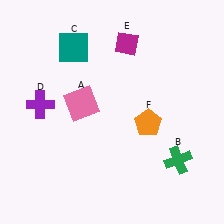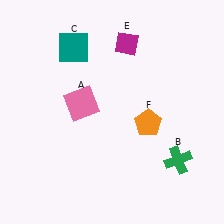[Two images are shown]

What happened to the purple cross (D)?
The purple cross (D) was removed in Image 2. It was in the top-left area of Image 1.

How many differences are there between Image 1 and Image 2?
There is 1 difference between the two images.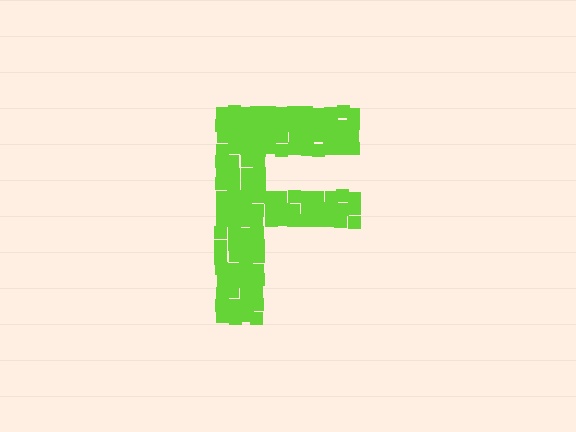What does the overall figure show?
The overall figure shows the letter F.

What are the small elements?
The small elements are squares.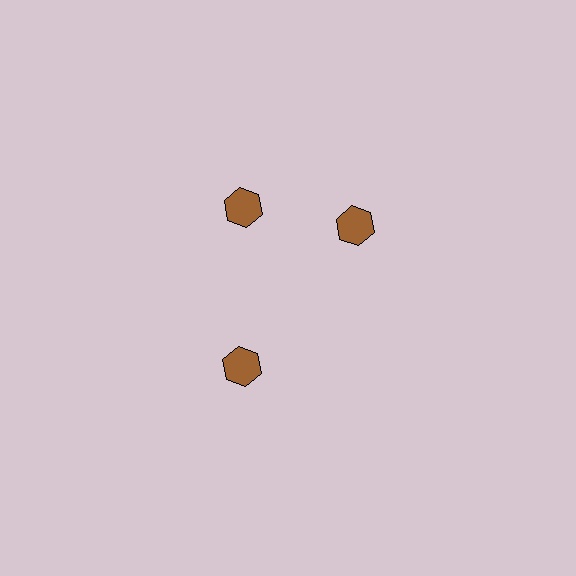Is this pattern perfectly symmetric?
No. The 3 brown hexagons are arranged in a ring, but one element near the 3 o'clock position is rotated out of alignment along the ring, breaking the 3-fold rotational symmetry.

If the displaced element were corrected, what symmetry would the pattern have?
It would have 3-fold rotational symmetry — the pattern would map onto itself every 120 degrees.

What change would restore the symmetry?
The symmetry would be restored by rotating it back into even spacing with its neighbors so that all 3 hexagons sit at equal angles and equal distance from the center.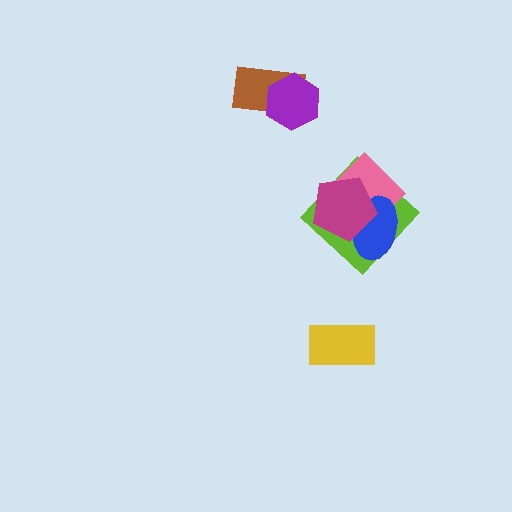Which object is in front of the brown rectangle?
The purple hexagon is in front of the brown rectangle.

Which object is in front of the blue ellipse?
The magenta pentagon is in front of the blue ellipse.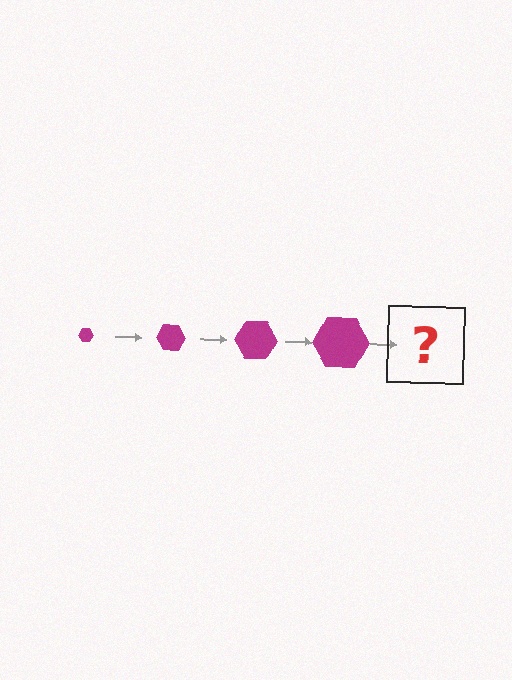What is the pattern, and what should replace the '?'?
The pattern is that the hexagon gets progressively larger each step. The '?' should be a magenta hexagon, larger than the previous one.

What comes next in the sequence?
The next element should be a magenta hexagon, larger than the previous one.